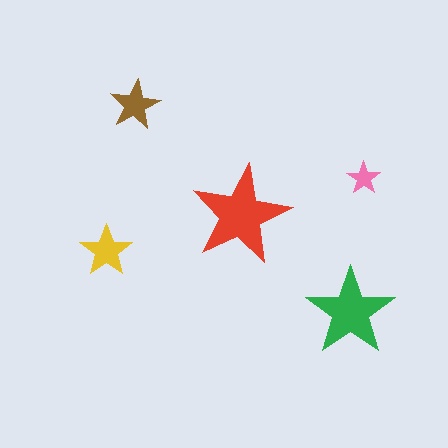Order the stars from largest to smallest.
the red one, the green one, the yellow one, the brown one, the pink one.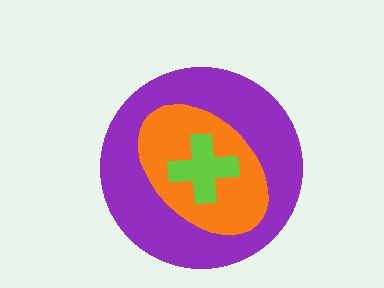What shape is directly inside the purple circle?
The orange ellipse.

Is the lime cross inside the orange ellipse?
Yes.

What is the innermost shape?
The lime cross.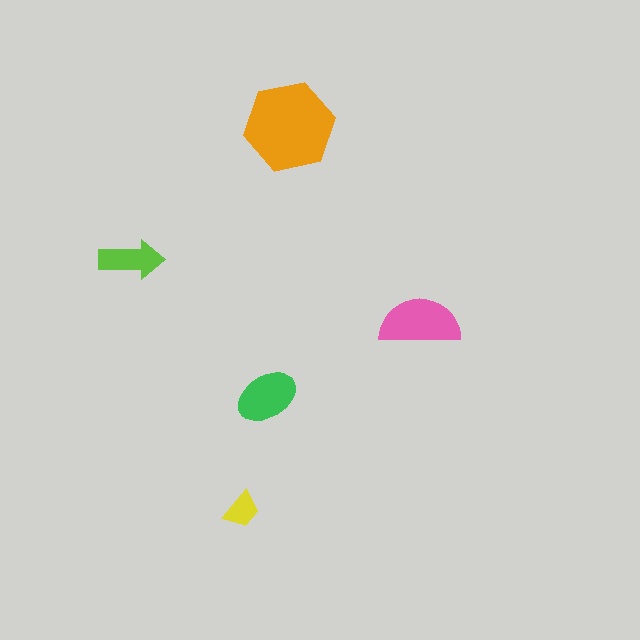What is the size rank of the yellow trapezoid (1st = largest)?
5th.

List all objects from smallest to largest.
The yellow trapezoid, the lime arrow, the green ellipse, the pink semicircle, the orange hexagon.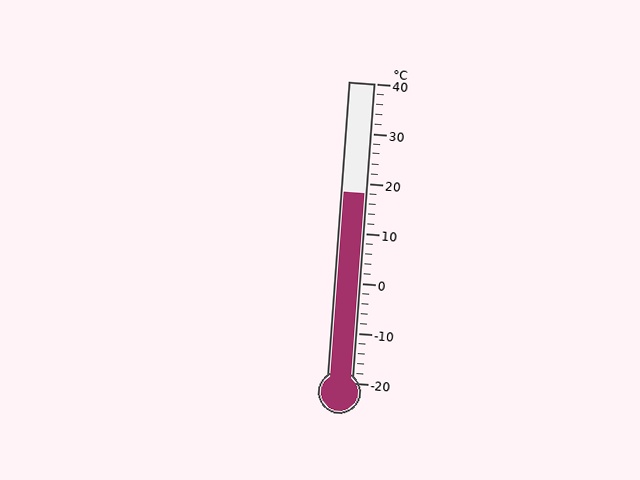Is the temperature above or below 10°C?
The temperature is above 10°C.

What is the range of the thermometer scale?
The thermometer scale ranges from -20°C to 40°C.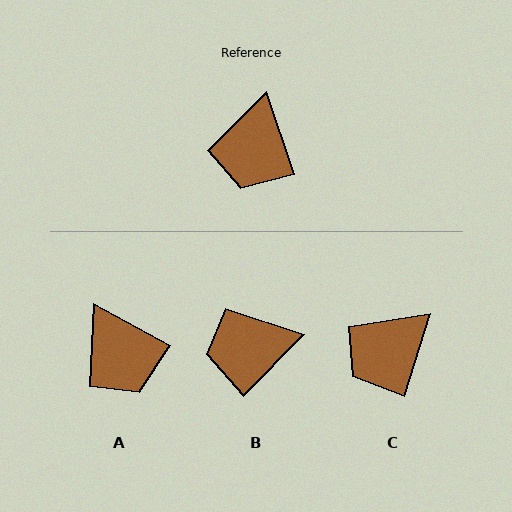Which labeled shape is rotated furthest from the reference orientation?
B, about 64 degrees away.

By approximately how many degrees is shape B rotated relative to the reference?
Approximately 64 degrees clockwise.